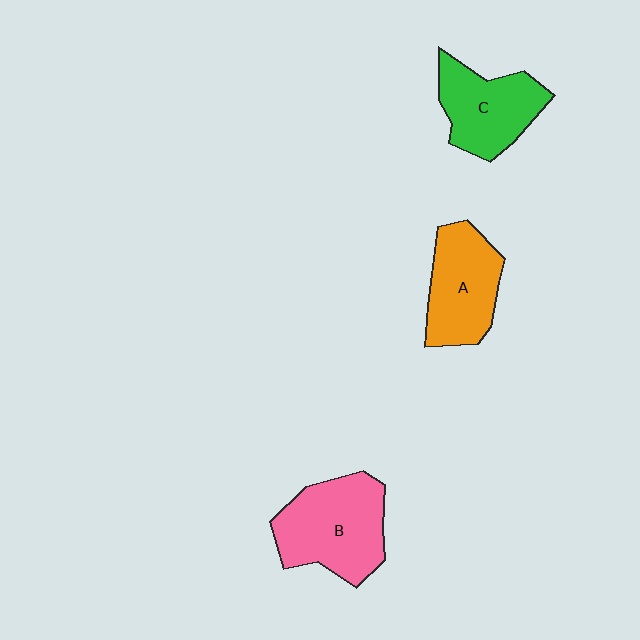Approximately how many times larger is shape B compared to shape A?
Approximately 1.2 times.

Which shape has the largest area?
Shape B (pink).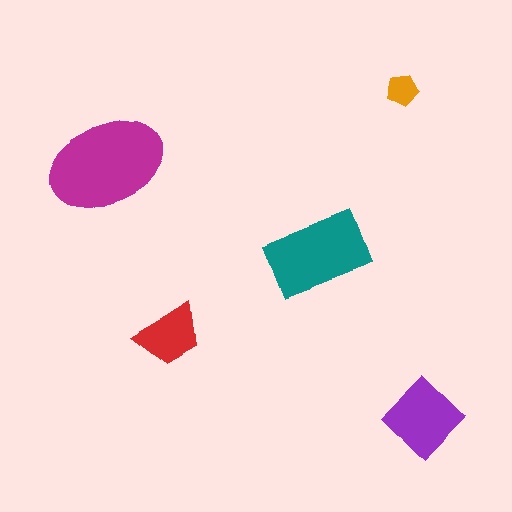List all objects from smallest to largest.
The orange pentagon, the red trapezoid, the purple diamond, the teal rectangle, the magenta ellipse.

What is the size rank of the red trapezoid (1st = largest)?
4th.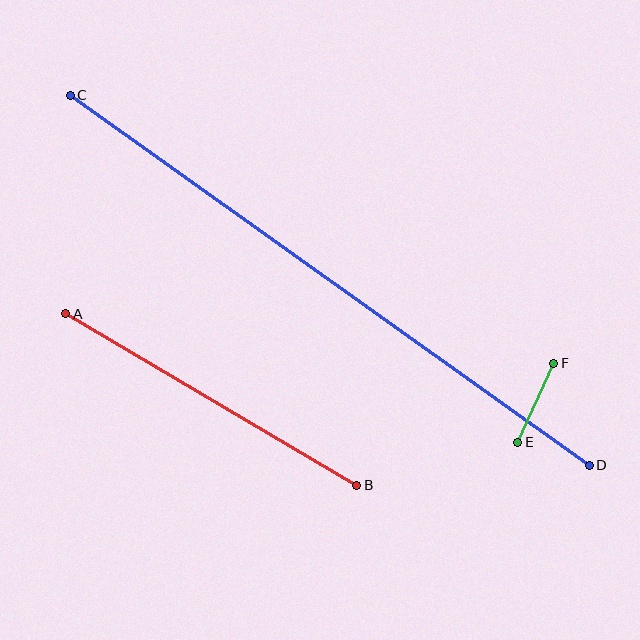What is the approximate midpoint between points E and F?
The midpoint is at approximately (536, 403) pixels.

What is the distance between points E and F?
The distance is approximately 87 pixels.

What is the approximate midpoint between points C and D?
The midpoint is at approximately (330, 280) pixels.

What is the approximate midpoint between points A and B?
The midpoint is at approximately (211, 399) pixels.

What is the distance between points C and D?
The distance is approximately 638 pixels.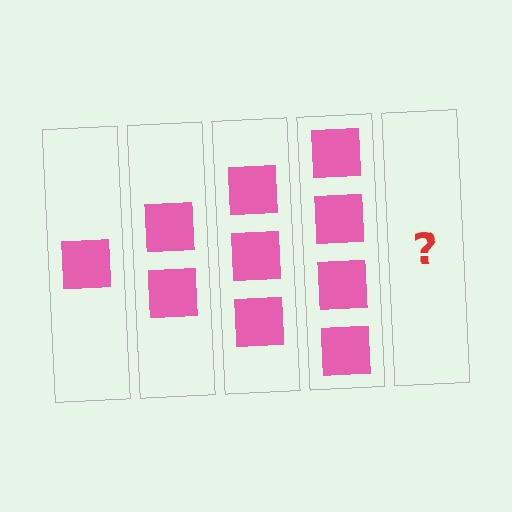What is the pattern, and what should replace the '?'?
The pattern is that each step adds one more square. The '?' should be 5 squares.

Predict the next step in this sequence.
The next step is 5 squares.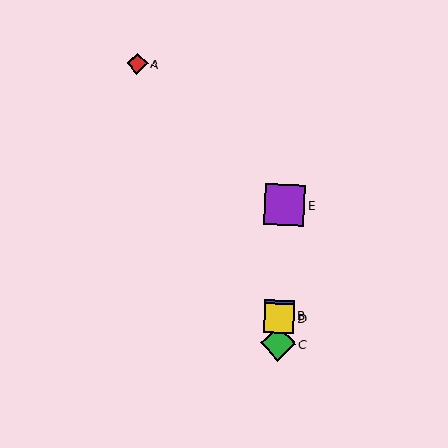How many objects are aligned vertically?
4 objects (B, C, D, E) are aligned vertically.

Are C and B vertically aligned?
Yes, both are at x≈278.